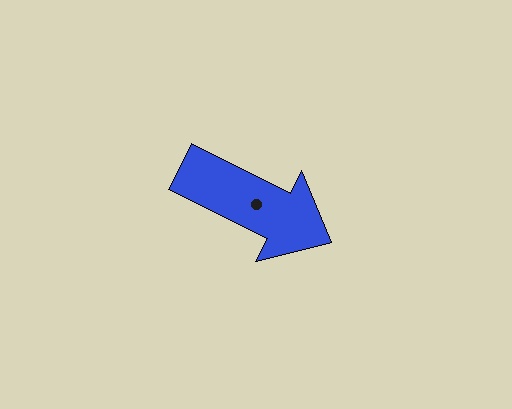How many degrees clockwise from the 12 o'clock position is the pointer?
Approximately 117 degrees.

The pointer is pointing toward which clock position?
Roughly 4 o'clock.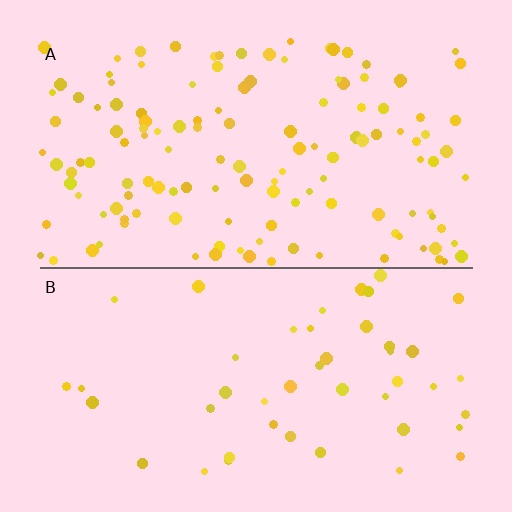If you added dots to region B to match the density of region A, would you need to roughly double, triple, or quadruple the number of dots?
Approximately triple.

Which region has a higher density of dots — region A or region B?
A (the top).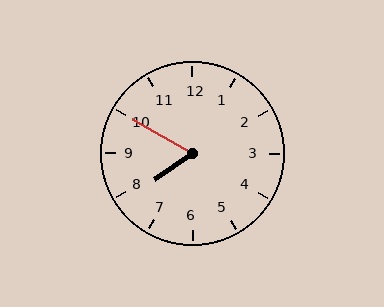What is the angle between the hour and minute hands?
Approximately 65 degrees.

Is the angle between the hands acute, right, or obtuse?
It is acute.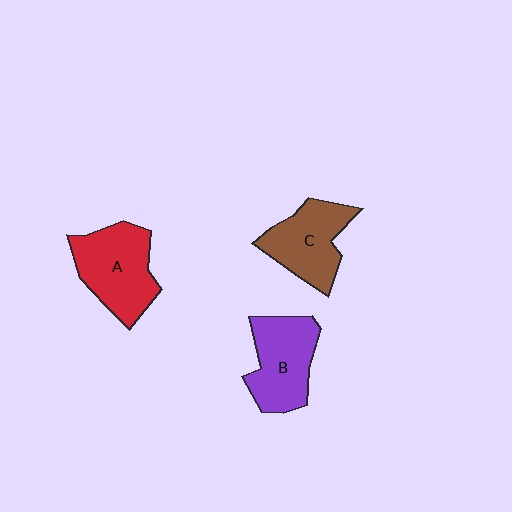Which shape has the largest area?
Shape A (red).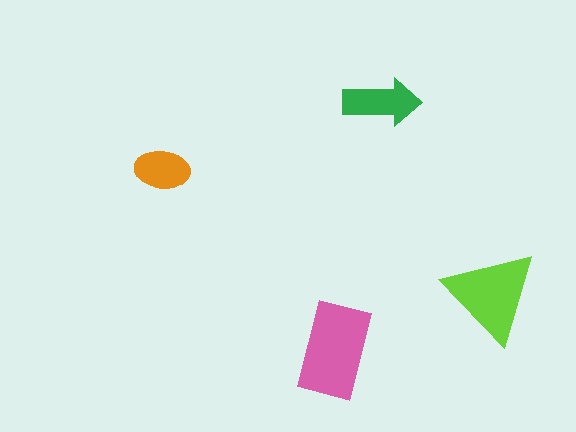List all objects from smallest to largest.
The orange ellipse, the green arrow, the lime triangle, the pink rectangle.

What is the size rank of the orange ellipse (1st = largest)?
4th.